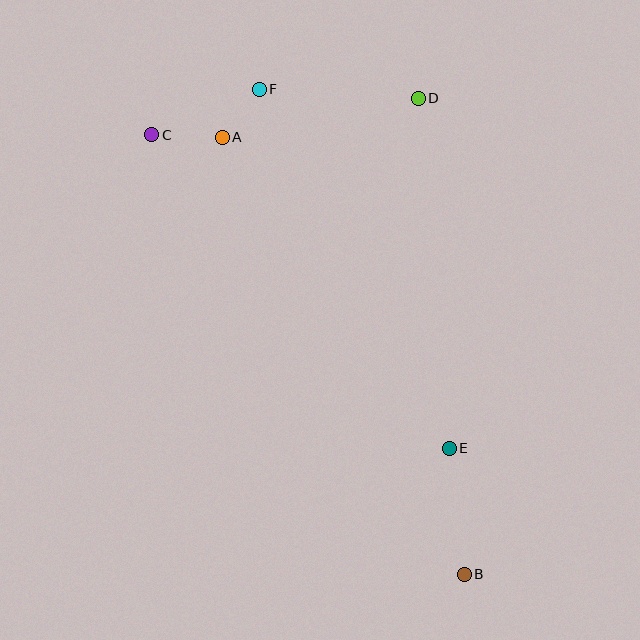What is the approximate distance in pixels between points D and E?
The distance between D and E is approximately 352 pixels.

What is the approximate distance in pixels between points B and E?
The distance between B and E is approximately 127 pixels.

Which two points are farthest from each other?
Points B and C are farthest from each other.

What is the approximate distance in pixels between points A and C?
The distance between A and C is approximately 70 pixels.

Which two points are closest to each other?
Points A and F are closest to each other.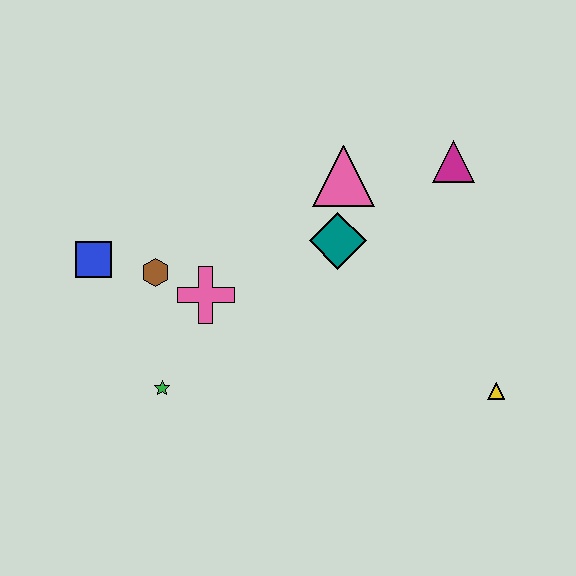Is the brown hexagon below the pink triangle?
Yes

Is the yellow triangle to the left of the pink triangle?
No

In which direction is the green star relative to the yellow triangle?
The green star is to the left of the yellow triangle.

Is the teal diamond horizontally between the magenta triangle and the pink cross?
Yes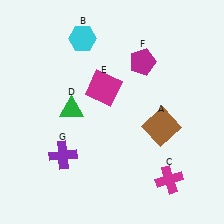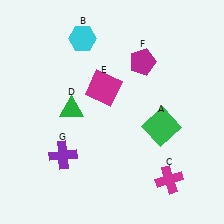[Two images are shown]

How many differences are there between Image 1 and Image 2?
There is 1 difference between the two images.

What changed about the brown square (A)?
In Image 1, A is brown. In Image 2, it changed to green.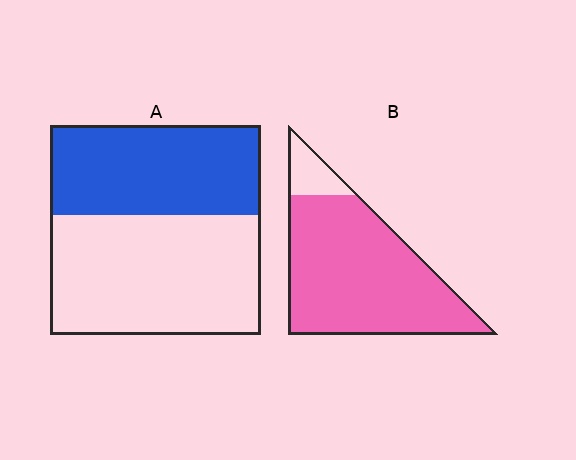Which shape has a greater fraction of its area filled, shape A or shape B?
Shape B.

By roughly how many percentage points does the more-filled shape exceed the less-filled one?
By roughly 45 percentage points (B over A).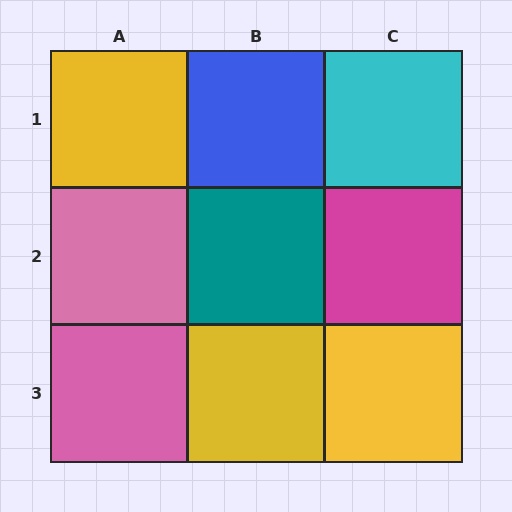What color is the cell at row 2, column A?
Pink.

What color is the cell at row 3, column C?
Yellow.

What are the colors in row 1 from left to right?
Yellow, blue, cyan.